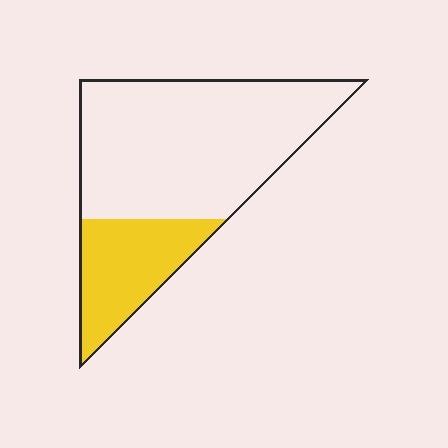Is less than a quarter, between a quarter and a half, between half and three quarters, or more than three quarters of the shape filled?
Between a quarter and a half.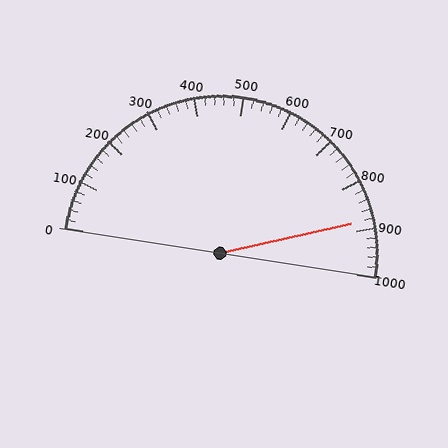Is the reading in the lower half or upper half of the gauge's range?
The reading is in the upper half of the range (0 to 1000).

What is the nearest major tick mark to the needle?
The nearest major tick mark is 900.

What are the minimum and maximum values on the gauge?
The gauge ranges from 0 to 1000.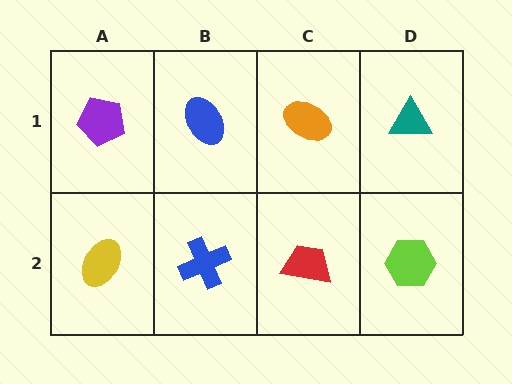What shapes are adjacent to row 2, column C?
An orange ellipse (row 1, column C), a blue cross (row 2, column B), a lime hexagon (row 2, column D).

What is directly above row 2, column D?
A teal triangle.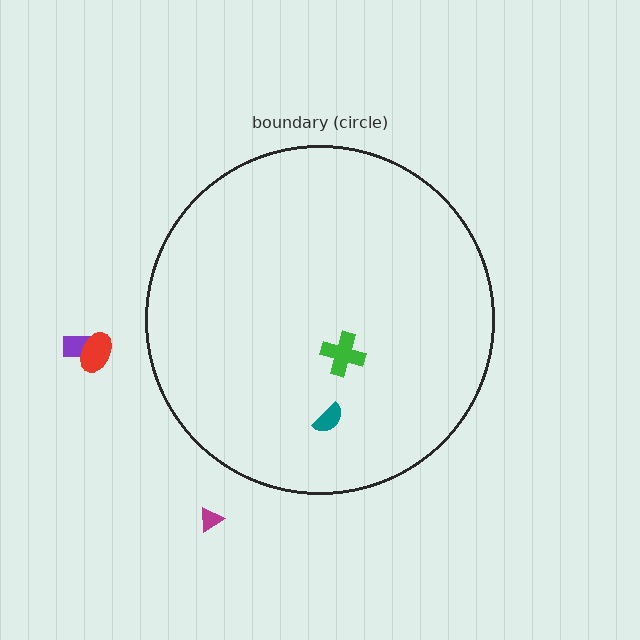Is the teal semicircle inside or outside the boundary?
Inside.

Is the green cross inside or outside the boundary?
Inside.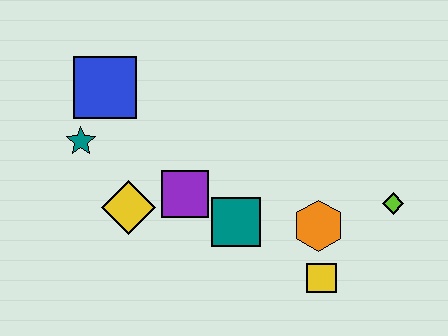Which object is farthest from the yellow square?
The blue square is farthest from the yellow square.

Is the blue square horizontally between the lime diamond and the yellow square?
No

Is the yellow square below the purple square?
Yes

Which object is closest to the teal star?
The blue square is closest to the teal star.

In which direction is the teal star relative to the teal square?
The teal star is to the left of the teal square.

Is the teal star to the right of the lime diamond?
No